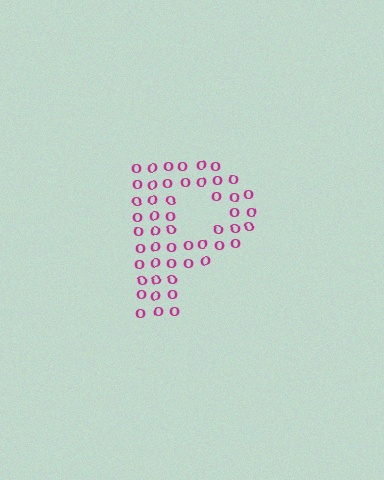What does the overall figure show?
The overall figure shows the letter P.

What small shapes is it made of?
It is made of small letter O's.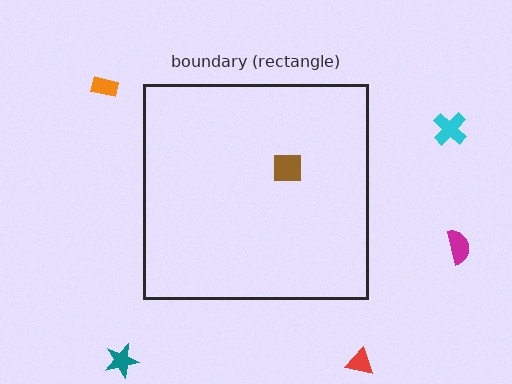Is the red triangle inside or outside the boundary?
Outside.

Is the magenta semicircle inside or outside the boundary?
Outside.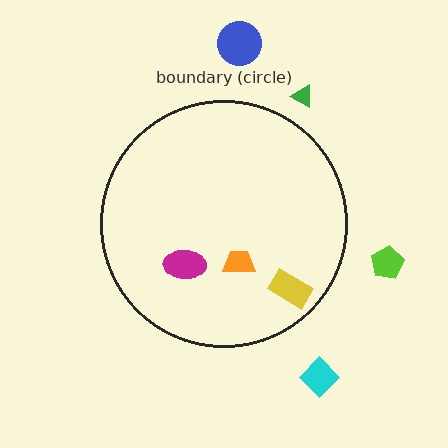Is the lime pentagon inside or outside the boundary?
Outside.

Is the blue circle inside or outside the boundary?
Outside.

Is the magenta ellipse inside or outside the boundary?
Inside.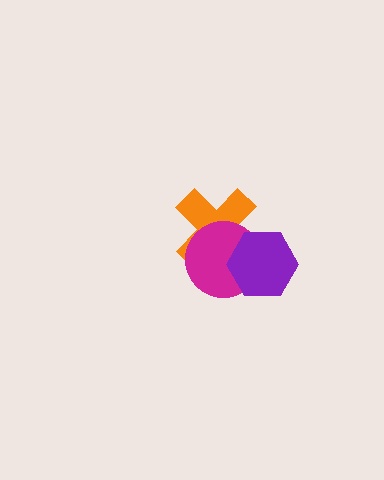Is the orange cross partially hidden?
Yes, it is partially covered by another shape.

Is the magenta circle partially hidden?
Yes, it is partially covered by another shape.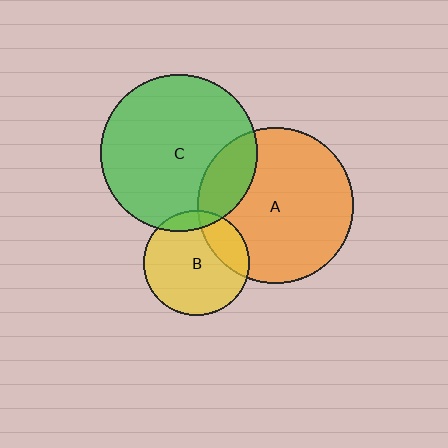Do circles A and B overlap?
Yes.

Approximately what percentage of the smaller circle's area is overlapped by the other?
Approximately 20%.